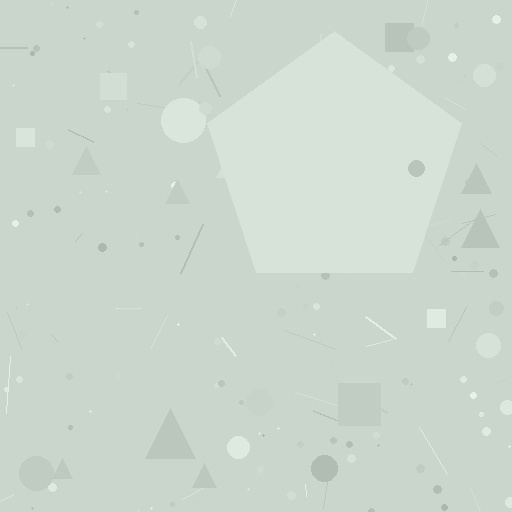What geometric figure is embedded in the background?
A pentagon is embedded in the background.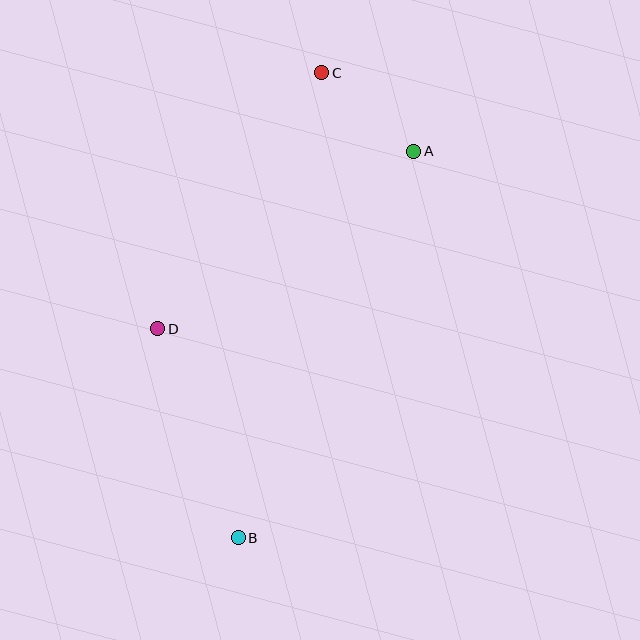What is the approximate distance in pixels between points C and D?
The distance between C and D is approximately 304 pixels.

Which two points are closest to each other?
Points A and C are closest to each other.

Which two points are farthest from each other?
Points B and C are farthest from each other.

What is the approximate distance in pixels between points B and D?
The distance between B and D is approximately 224 pixels.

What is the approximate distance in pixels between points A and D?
The distance between A and D is approximately 312 pixels.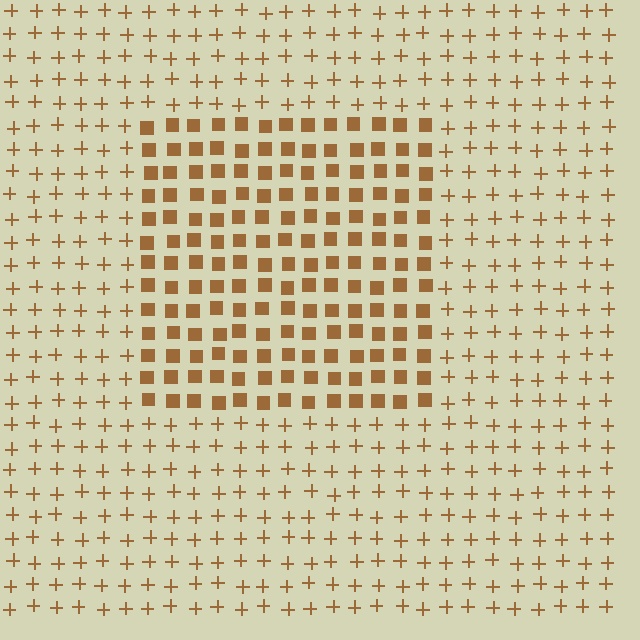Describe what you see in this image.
The image is filled with small brown elements arranged in a uniform grid. A rectangle-shaped region contains squares, while the surrounding area contains plus signs. The boundary is defined purely by the change in element shape.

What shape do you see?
I see a rectangle.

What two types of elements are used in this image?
The image uses squares inside the rectangle region and plus signs outside it.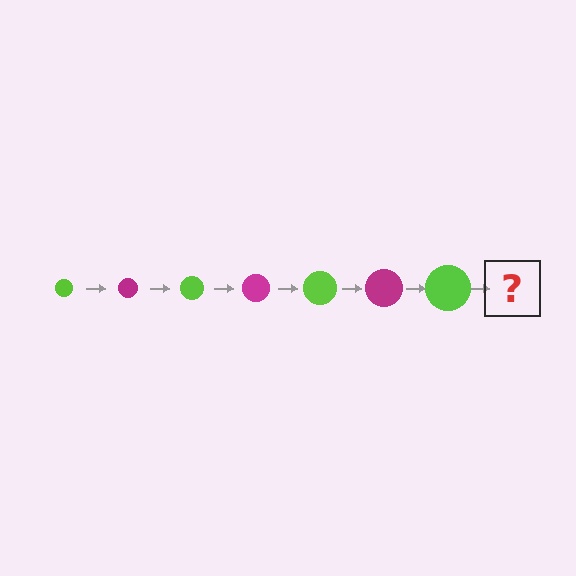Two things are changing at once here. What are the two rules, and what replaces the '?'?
The two rules are that the circle grows larger each step and the color cycles through lime and magenta. The '?' should be a magenta circle, larger than the previous one.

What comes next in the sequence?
The next element should be a magenta circle, larger than the previous one.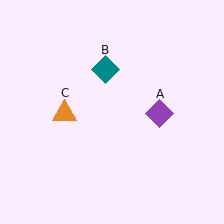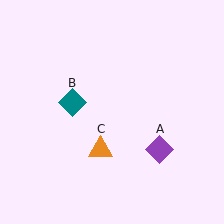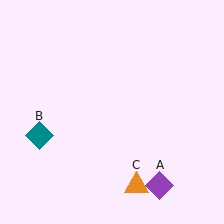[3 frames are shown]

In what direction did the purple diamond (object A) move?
The purple diamond (object A) moved down.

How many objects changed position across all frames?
3 objects changed position: purple diamond (object A), teal diamond (object B), orange triangle (object C).